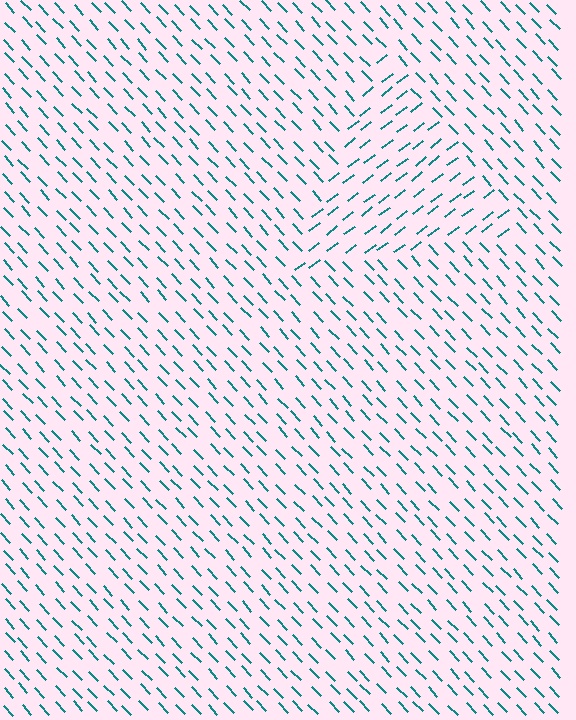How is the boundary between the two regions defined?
The boundary is defined purely by a change in line orientation (approximately 84 degrees difference). All lines are the same color and thickness.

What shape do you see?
I see a triangle.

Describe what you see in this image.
The image is filled with small teal line segments. A triangle region in the image has lines oriented differently from the surrounding lines, creating a visible texture boundary.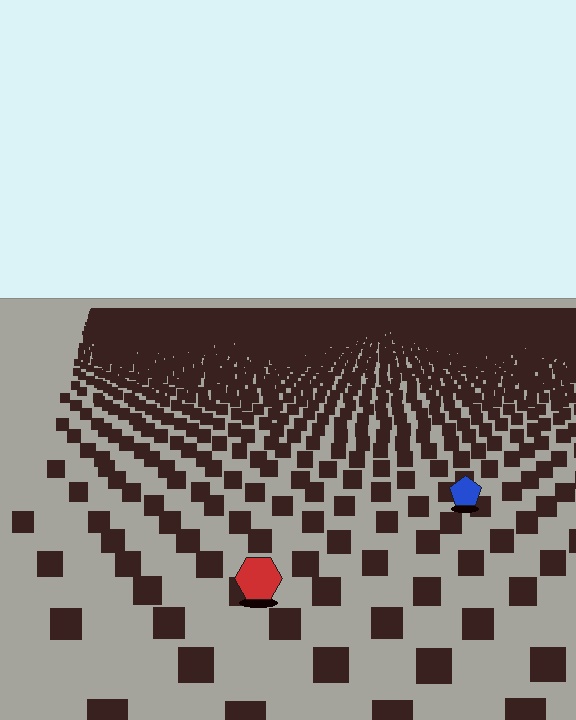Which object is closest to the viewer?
The red hexagon is closest. The texture marks near it are larger and more spread out.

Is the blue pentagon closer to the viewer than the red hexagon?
No. The red hexagon is closer — you can tell from the texture gradient: the ground texture is coarser near it.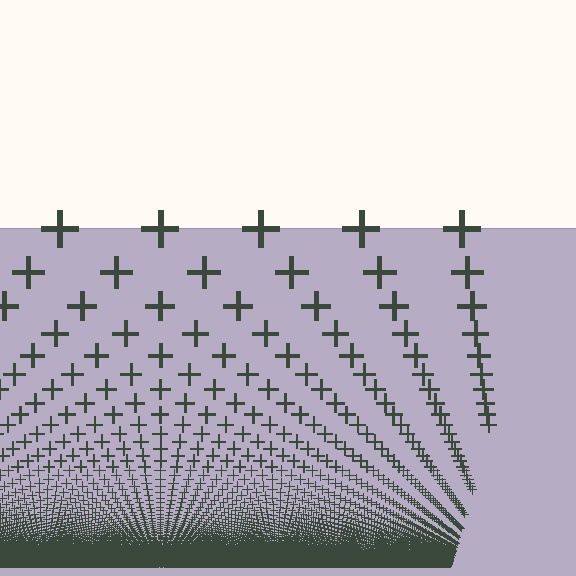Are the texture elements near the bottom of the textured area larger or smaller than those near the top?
Smaller. The gradient is inverted — elements near the bottom are smaller and denser.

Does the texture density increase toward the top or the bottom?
Density increases toward the bottom.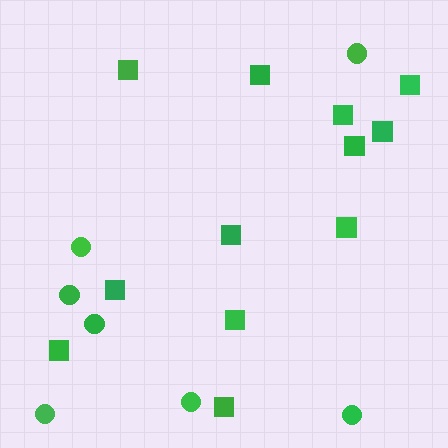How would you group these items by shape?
There are 2 groups: one group of squares (12) and one group of circles (7).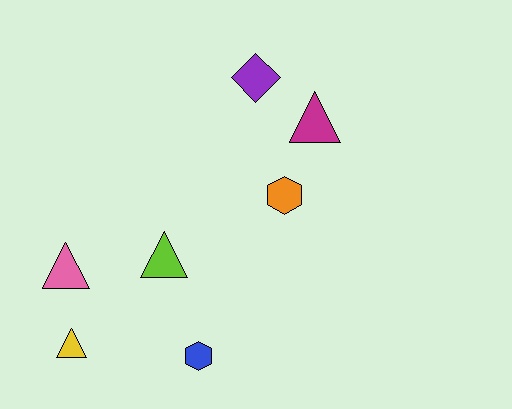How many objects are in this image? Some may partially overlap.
There are 7 objects.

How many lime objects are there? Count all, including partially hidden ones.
There is 1 lime object.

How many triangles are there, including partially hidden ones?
There are 4 triangles.